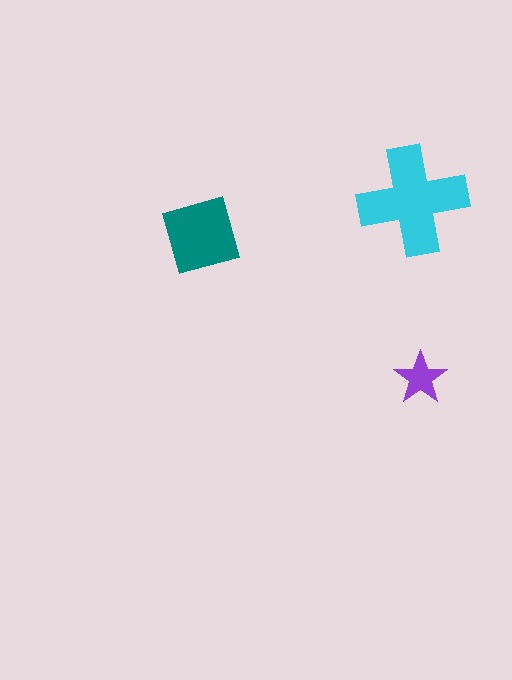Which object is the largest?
The cyan cross.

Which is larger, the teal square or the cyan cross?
The cyan cross.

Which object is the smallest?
The purple star.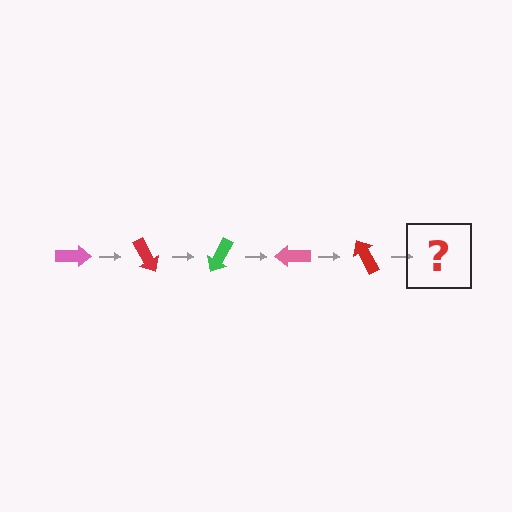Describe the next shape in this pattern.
It should be a green arrow, rotated 300 degrees from the start.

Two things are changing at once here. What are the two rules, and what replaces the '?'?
The two rules are that it rotates 60 degrees each step and the color cycles through pink, red, and green. The '?' should be a green arrow, rotated 300 degrees from the start.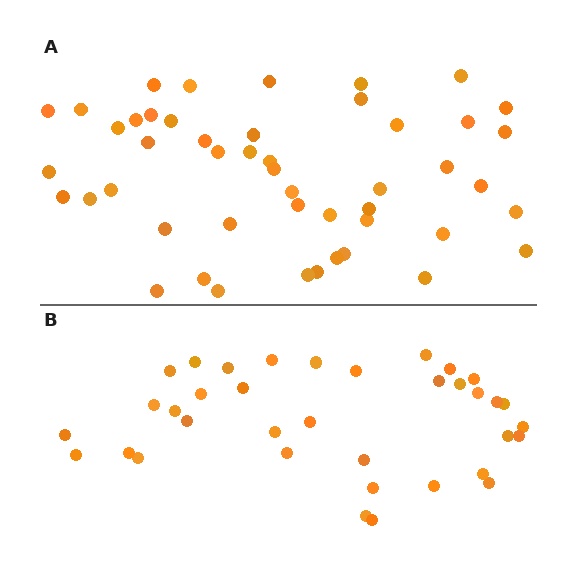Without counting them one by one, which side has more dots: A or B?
Region A (the top region) has more dots.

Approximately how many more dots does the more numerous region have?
Region A has roughly 12 or so more dots than region B.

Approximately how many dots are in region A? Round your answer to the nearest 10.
About 50 dots. (The exact count is 48, which rounds to 50.)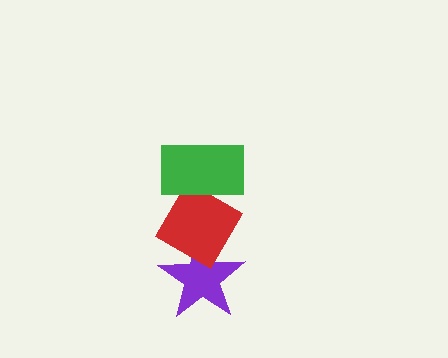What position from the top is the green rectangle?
The green rectangle is 1st from the top.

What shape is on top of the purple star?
The red diamond is on top of the purple star.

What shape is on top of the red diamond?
The green rectangle is on top of the red diamond.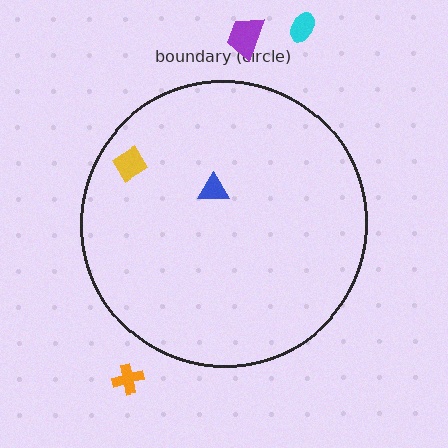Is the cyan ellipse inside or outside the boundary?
Outside.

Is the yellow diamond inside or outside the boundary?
Inside.